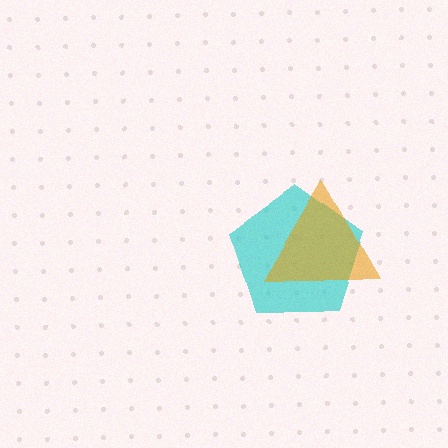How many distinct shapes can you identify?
There are 2 distinct shapes: a cyan pentagon, an orange triangle.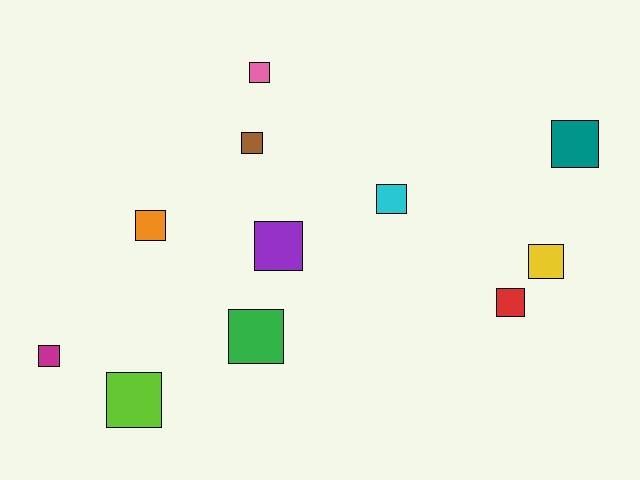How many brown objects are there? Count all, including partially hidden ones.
There is 1 brown object.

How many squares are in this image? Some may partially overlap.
There are 11 squares.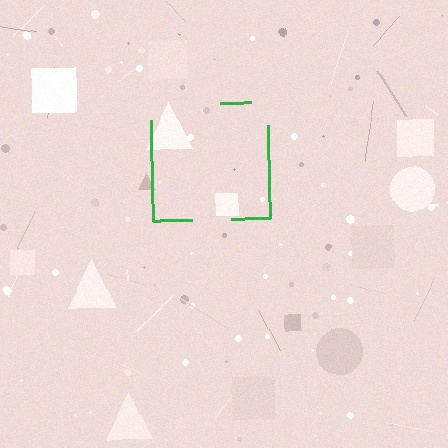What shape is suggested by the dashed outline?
The dashed outline suggests a square.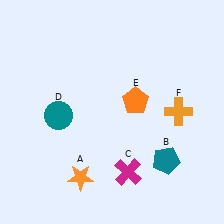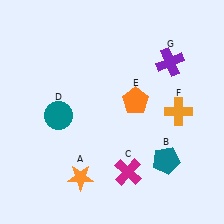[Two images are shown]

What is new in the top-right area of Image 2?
A purple cross (G) was added in the top-right area of Image 2.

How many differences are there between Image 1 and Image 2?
There is 1 difference between the two images.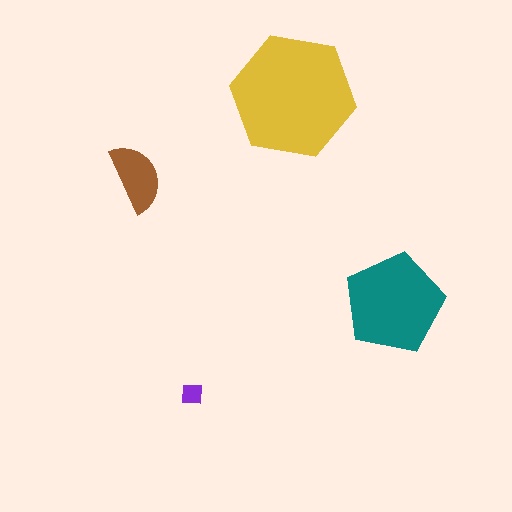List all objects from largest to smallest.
The yellow hexagon, the teal pentagon, the brown semicircle, the purple square.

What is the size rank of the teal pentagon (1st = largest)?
2nd.